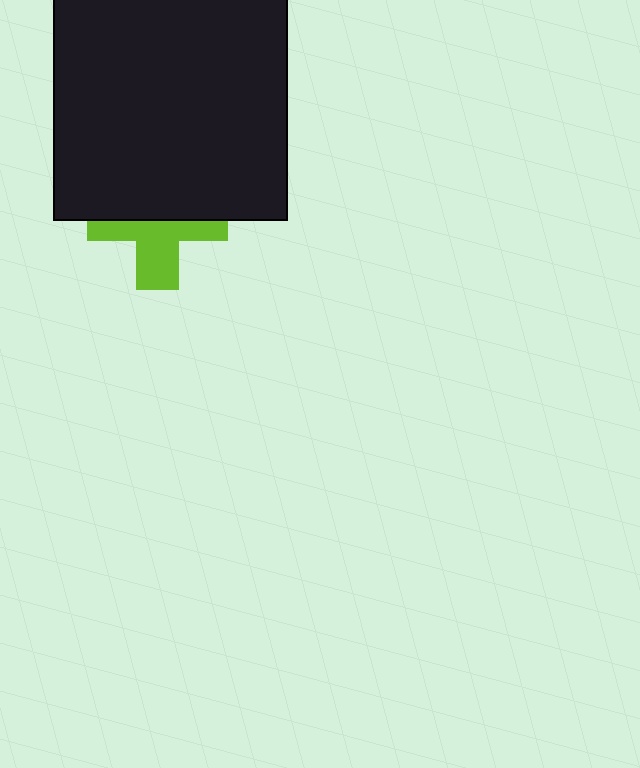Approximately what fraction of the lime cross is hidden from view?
Roughly 52% of the lime cross is hidden behind the black square.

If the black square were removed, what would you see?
You would see the complete lime cross.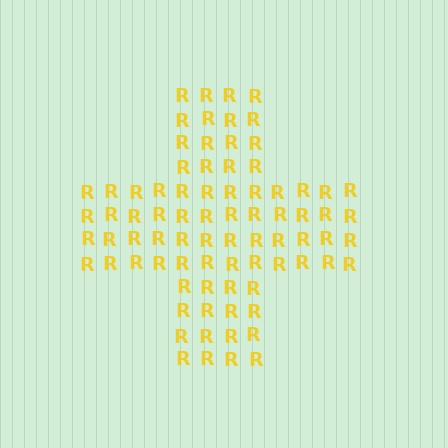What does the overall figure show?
The overall figure shows a cross.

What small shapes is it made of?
It is made of small letter R's.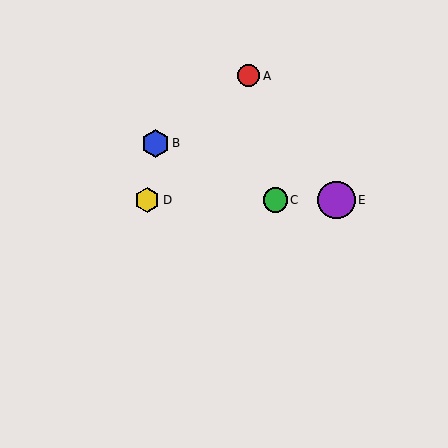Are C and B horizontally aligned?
No, C is at y≈200 and B is at y≈143.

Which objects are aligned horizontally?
Objects C, D, E are aligned horizontally.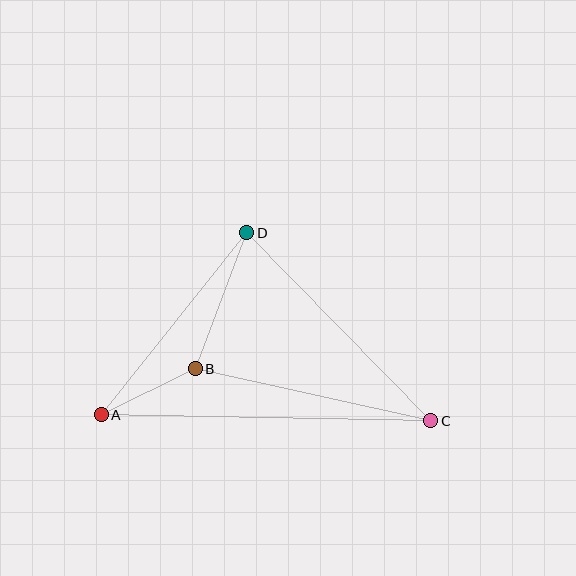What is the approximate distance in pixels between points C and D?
The distance between C and D is approximately 263 pixels.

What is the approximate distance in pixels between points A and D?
The distance between A and D is approximately 233 pixels.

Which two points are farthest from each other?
Points A and C are farthest from each other.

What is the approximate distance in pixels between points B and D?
The distance between B and D is approximately 146 pixels.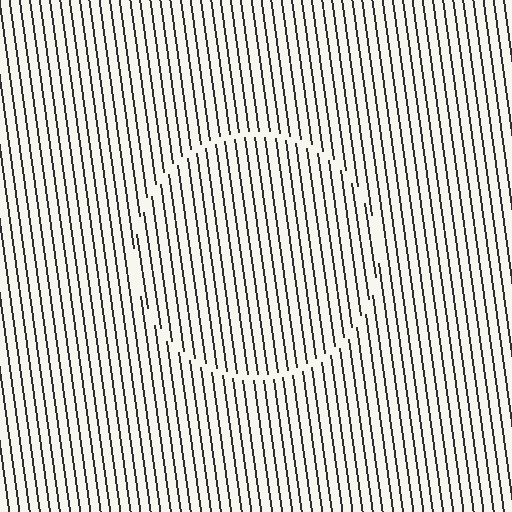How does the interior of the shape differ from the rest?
The interior of the shape contains the same grating, shifted by half a period — the contour is defined by the phase discontinuity where line-ends from the inner and outer gratings abut.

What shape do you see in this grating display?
An illusory circle. The interior of the shape contains the same grating, shifted by half a period — the contour is defined by the phase discontinuity where line-ends from the inner and outer gratings abut.